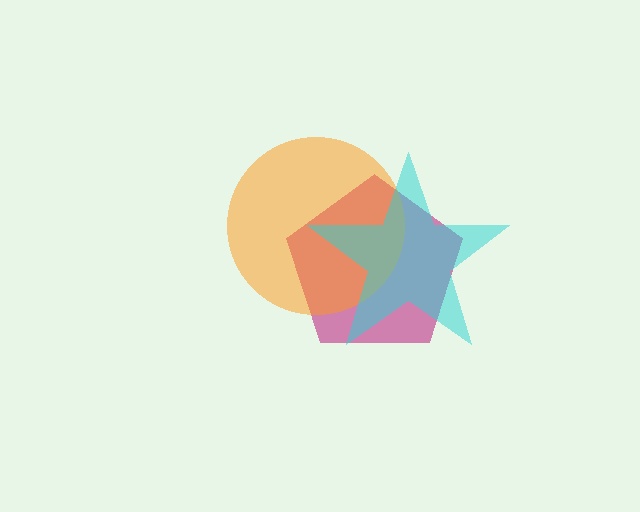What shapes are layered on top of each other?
The layered shapes are: a magenta pentagon, an orange circle, a cyan star.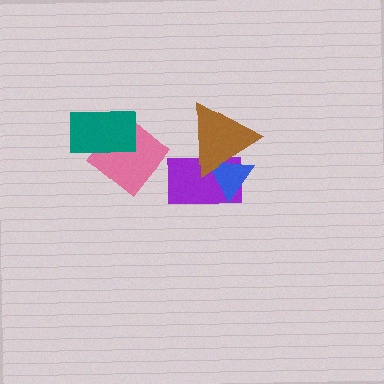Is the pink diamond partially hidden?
Yes, it is partially covered by another shape.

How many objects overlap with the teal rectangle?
1 object overlaps with the teal rectangle.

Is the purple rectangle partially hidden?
Yes, it is partially covered by another shape.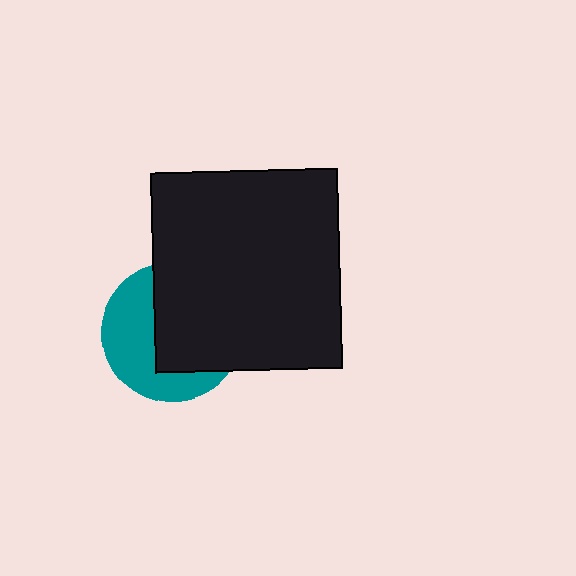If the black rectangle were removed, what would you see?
You would see the complete teal circle.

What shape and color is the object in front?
The object in front is a black rectangle.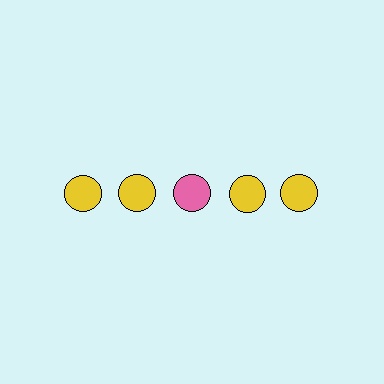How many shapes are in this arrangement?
There are 5 shapes arranged in a grid pattern.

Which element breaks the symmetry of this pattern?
The pink circle in the top row, center column breaks the symmetry. All other shapes are yellow circles.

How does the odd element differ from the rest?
It has a different color: pink instead of yellow.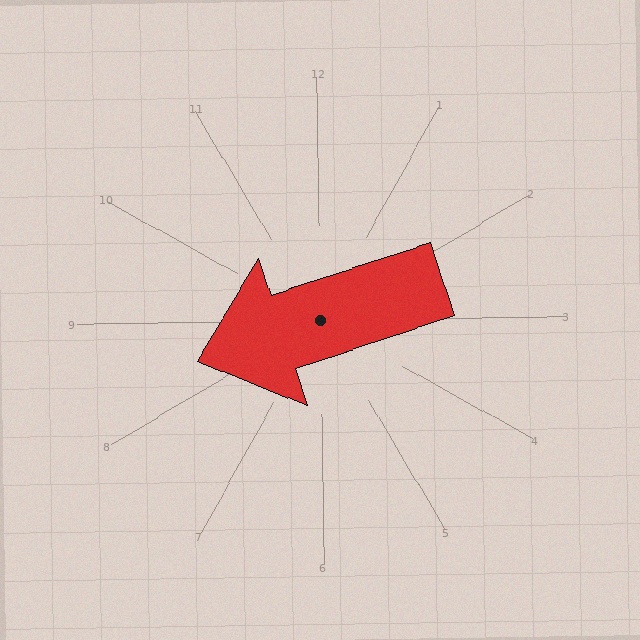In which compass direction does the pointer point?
West.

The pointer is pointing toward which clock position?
Roughly 8 o'clock.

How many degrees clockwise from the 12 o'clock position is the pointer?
Approximately 252 degrees.